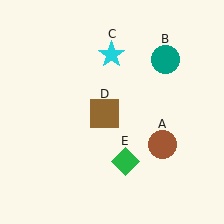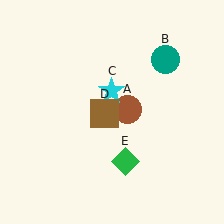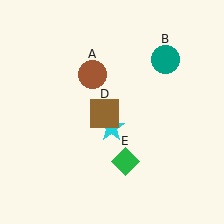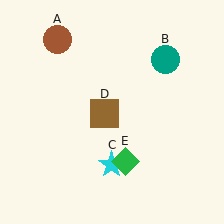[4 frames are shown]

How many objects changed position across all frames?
2 objects changed position: brown circle (object A), cyan star (object C).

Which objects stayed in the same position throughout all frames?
Teal circle (object B) and brown square (object D) and green diamond (object E) remained stationary.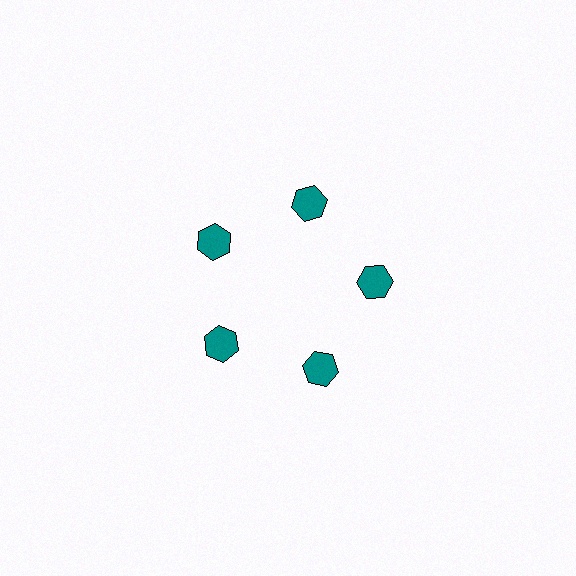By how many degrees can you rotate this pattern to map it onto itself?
The pattern maps onto itself every 72 degrees of rotation.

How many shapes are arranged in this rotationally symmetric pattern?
There are 5 shapes, arranged in 5 groups of 1.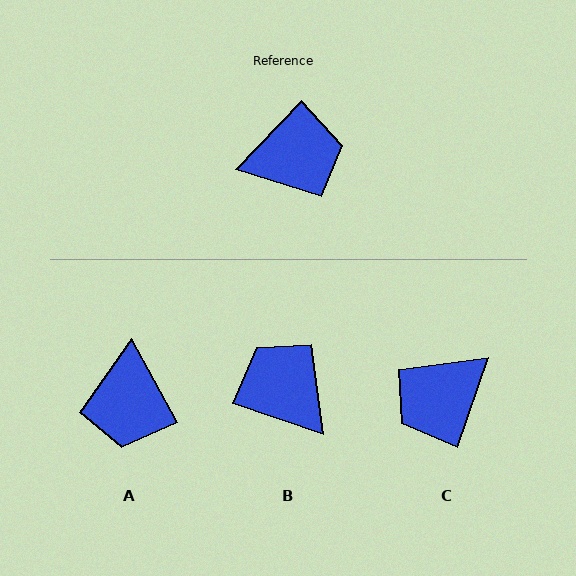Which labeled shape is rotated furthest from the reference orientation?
C, about 155 degrees away.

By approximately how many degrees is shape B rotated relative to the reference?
Approximately 115 degrees counter-clockwise.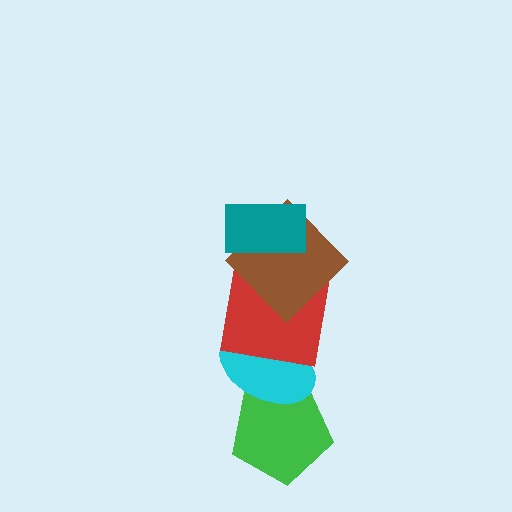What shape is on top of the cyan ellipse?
The red square is on top of the cyan ellipse.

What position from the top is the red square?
The red square is 3rd from the top.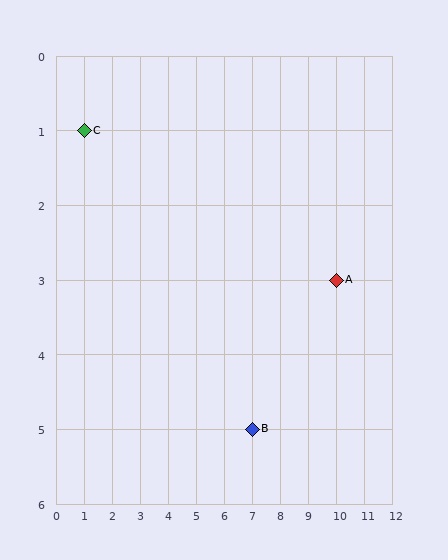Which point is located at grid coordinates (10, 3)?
Point A is at (10, 3).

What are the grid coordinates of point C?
Point C is at grid coordinates (1, 1).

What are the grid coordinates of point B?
Point B is at grid coordinates (7, 5).